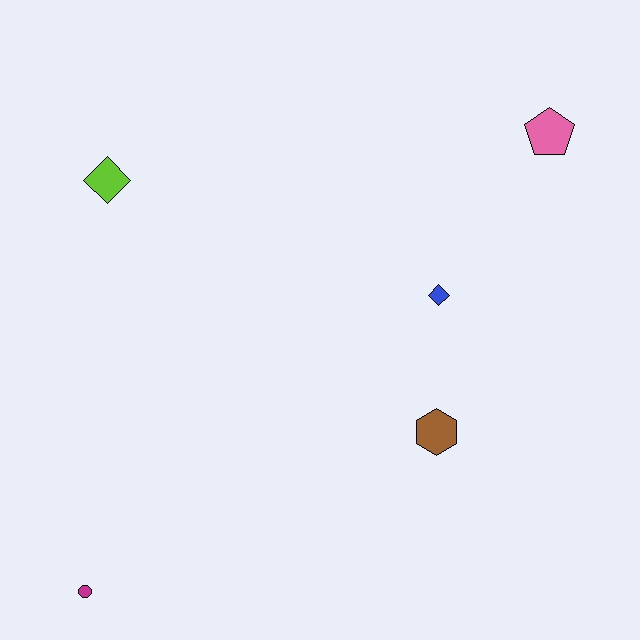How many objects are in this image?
There are 5 objects.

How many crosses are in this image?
There are no crosses.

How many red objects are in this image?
There are no red objects.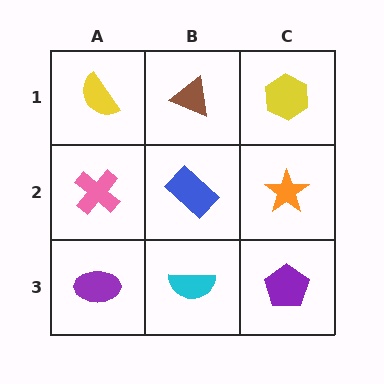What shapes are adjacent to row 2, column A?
A yellow semicircle (row 1, column A), a purple ellipse (row 3, column A), a blue rectangle (row 2, column B).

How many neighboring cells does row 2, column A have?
3.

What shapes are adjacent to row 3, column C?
An orange star (row 2, column C), a cyan semicircle (row 3, column B).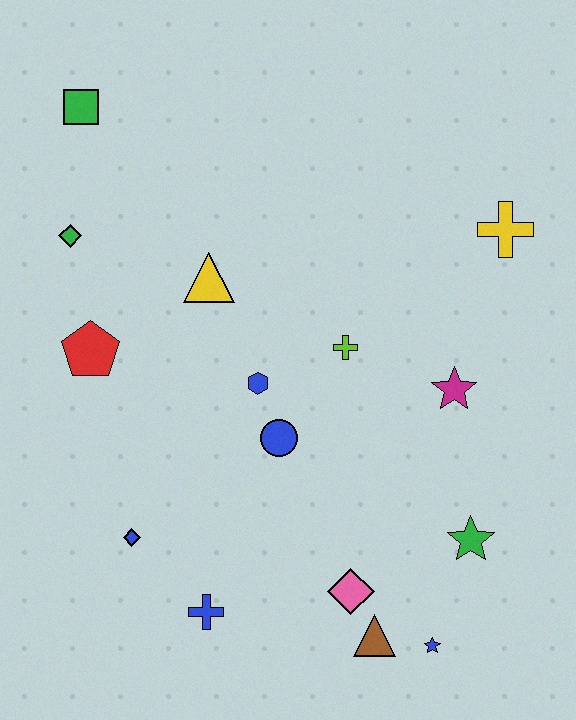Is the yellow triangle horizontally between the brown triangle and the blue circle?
No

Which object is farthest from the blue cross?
The green square is farthest from the blue cross.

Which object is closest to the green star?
The blue star is closest to the green star.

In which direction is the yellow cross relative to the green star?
The yellow cross is above the green star.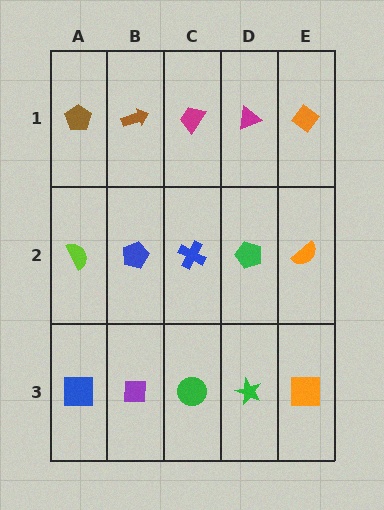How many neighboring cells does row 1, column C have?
3.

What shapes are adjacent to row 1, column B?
A blue pentagon (row 2, column B), a brown pentagon (row 1, column A), a magenta trapezoid (row 1, column C).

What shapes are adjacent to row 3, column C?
A blue cross (row 2, column C), a purple square (row 3, column B), a green star (row 3, column D).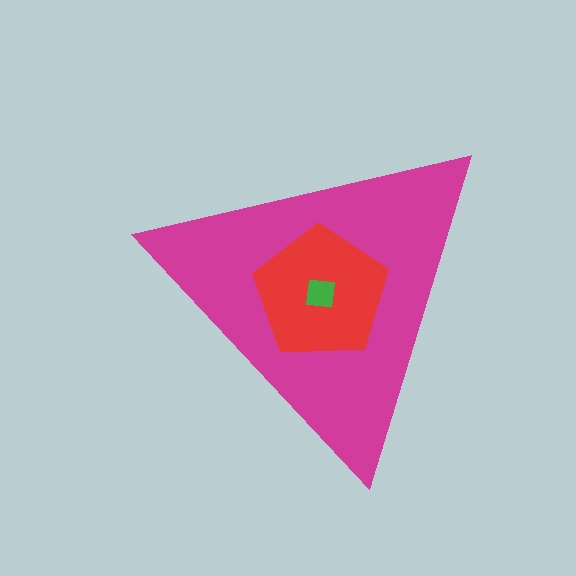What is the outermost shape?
The magenta triangle.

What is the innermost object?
The green square.